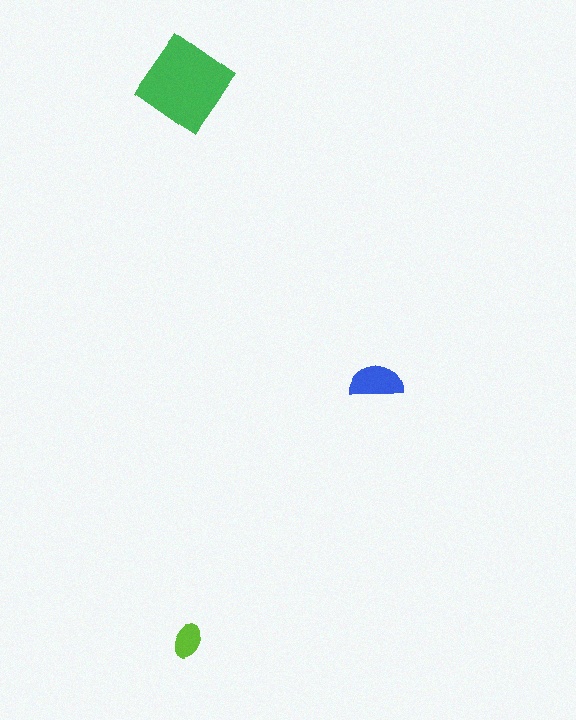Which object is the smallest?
The lime ellipse.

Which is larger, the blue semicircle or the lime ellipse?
The blue semicircle.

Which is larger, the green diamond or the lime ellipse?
The green diamond.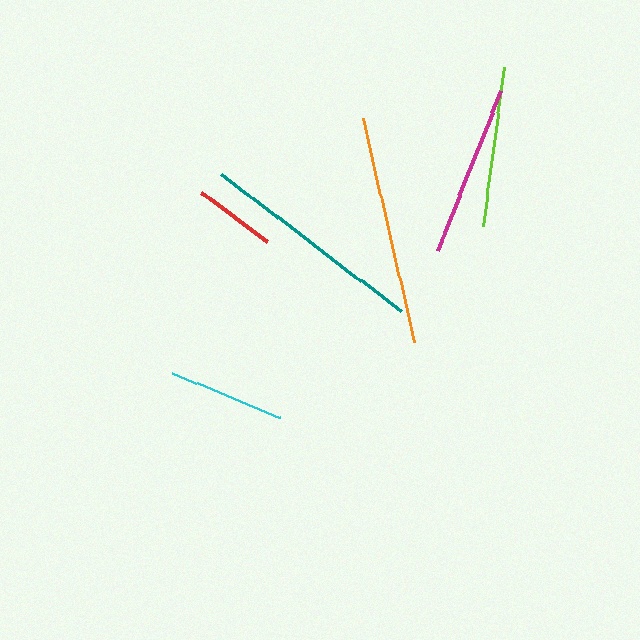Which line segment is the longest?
The orange line is the longest at approximately 229 pixels.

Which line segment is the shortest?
The red line is the shortest at approximately 82 pixels.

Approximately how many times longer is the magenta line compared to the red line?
The magenta line is approximately 2.1 times the length of the red line.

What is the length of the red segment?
The red segment is approximately 82 pixels long.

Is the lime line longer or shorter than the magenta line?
The magenta line is longer than the lime line.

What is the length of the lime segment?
The lime segment is approximately 161 pixels long.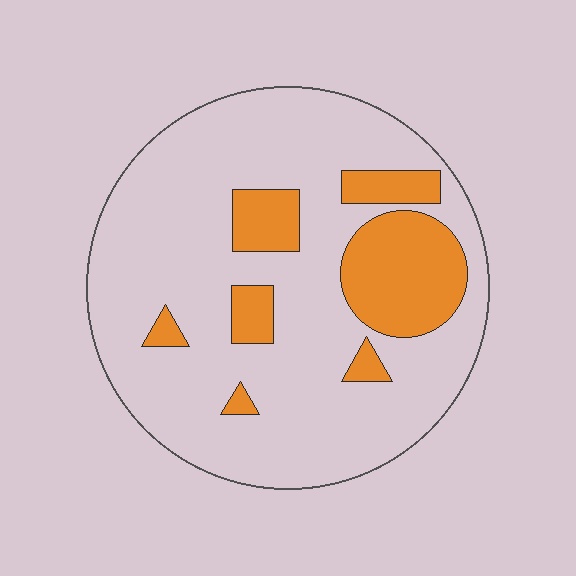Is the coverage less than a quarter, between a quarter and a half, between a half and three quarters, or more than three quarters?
Less than a quarter.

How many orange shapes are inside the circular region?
7.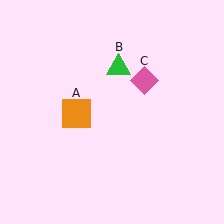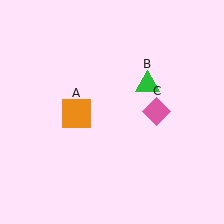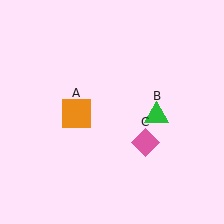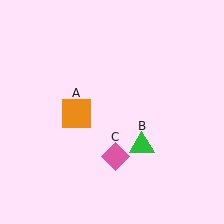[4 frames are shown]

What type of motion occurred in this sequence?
The green triangle (object B), pink diamond (object C) rotated clockwise around the center of the scene.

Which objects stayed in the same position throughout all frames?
Orange square (object A) remained stationary.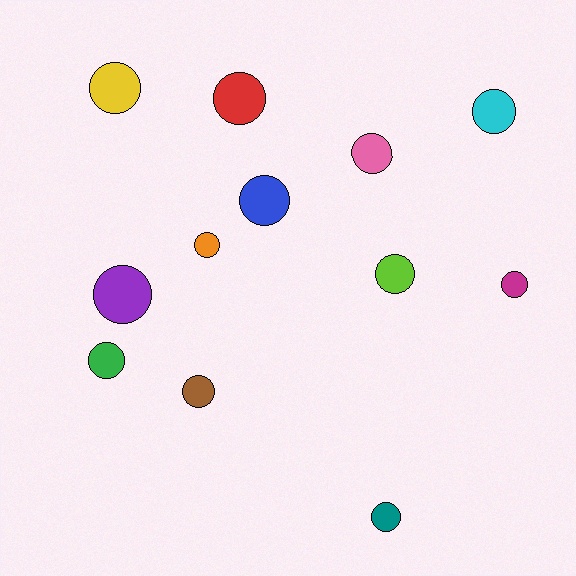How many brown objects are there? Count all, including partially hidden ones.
There is 1 brown object.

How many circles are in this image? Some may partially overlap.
There are 12 circles.